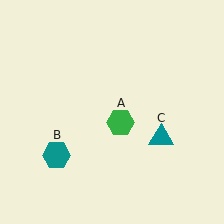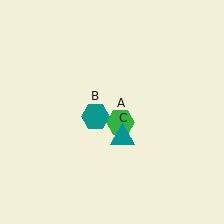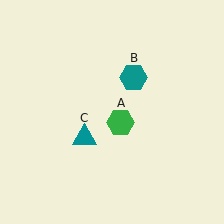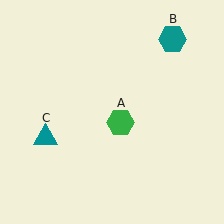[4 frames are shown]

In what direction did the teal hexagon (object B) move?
The teal hexagon (object B) moved up and to the right.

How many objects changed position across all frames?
2 objects changed position: teal hexagon (object B), teal triangle (object C).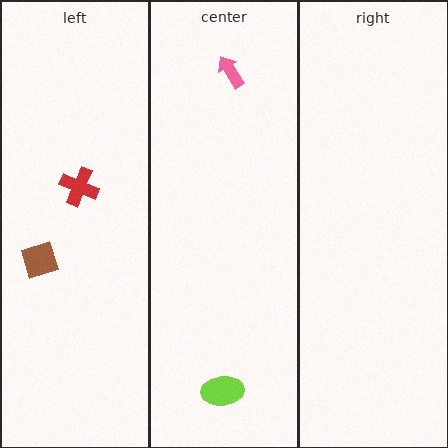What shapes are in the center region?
The lime ellipse, the pink arrow.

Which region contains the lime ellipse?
The center region.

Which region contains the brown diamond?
The left region.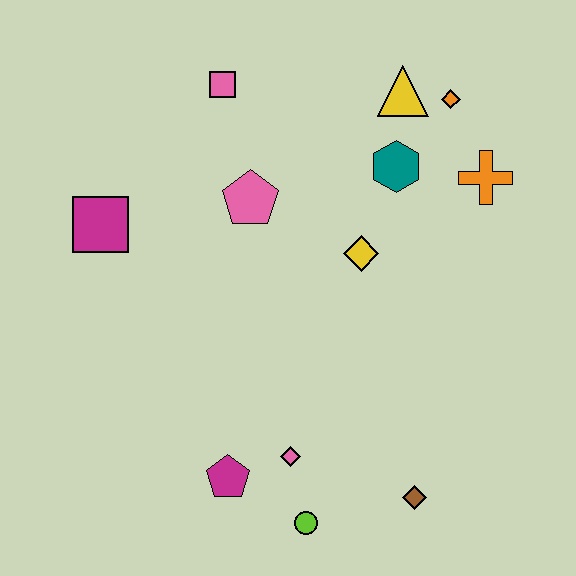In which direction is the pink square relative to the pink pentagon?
The pink square is above the pink pentagon.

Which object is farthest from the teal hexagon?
The lime circle is farthest from the teal hexagon.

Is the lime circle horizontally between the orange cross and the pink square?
Yes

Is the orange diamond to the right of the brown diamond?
Yes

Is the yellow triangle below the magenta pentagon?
No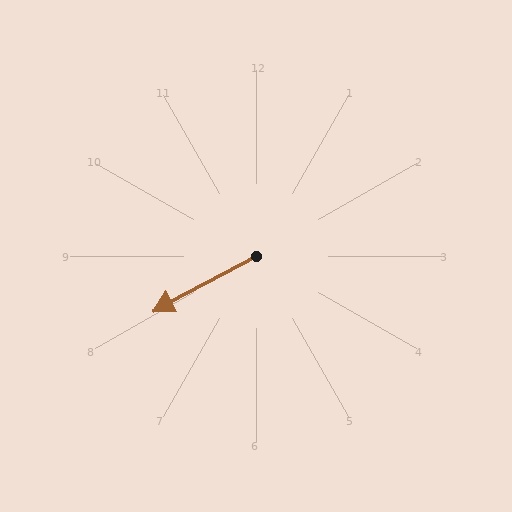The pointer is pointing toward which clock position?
Roughly 8 o'clock.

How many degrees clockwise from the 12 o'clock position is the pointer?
Approximately 242 degrees.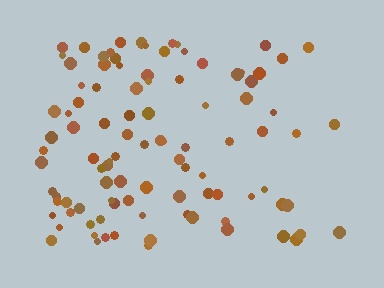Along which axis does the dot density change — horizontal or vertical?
Horizontal.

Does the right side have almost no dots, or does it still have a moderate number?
Still a moderate number, just noticeably fewer than the left.